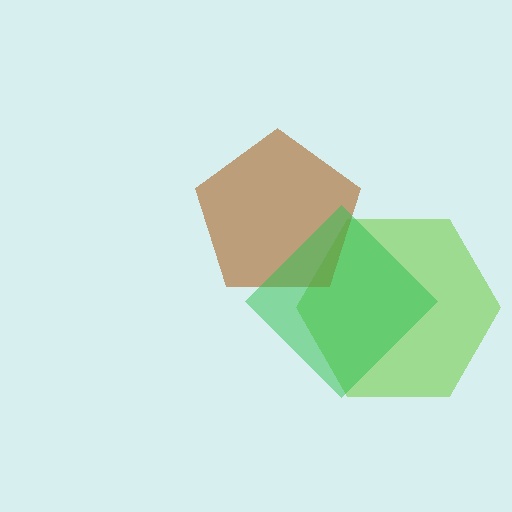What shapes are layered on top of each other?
The layered shapes are: a lime hexagon, a brown pentagon, a green diamond.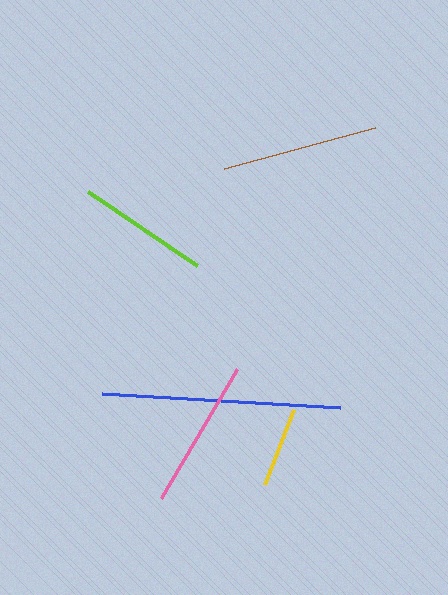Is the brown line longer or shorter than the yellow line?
The brown line is longer than the yellow line.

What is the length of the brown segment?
The brown segment is approximately 156 pixels long.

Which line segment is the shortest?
The yellow line is the shortest at approximately 80 pixels.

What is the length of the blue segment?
The blue segment is approximately 238 pixels long.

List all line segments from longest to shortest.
From longest to shortest: blue, brown, pink, lime, yellow.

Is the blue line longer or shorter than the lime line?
The blue line is longer than the lime line.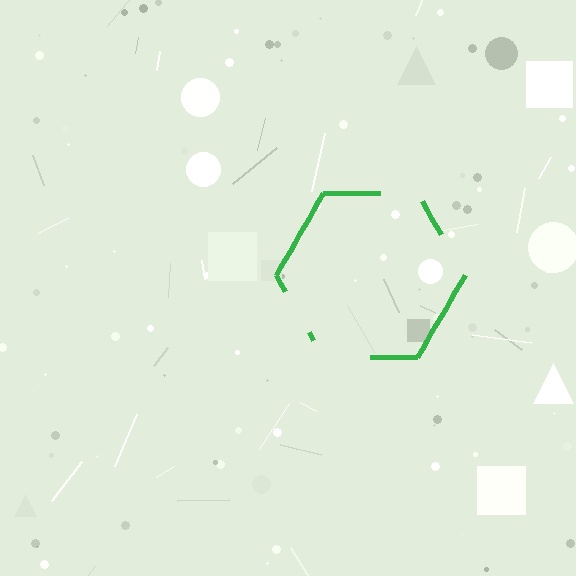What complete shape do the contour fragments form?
The contour fragments form a hexagon.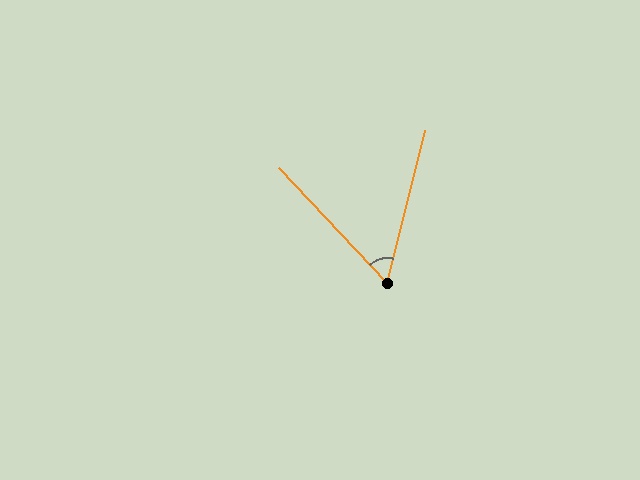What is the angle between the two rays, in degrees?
Approximately 57 degrees.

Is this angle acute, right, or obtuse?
It is acute.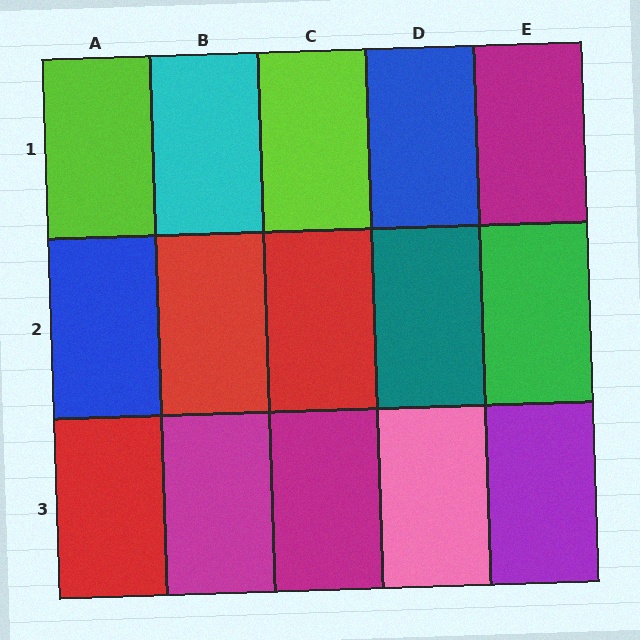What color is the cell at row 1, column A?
Lime.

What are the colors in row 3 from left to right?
Red, magenta, magenta, pink, purple.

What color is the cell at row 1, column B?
Cyan.